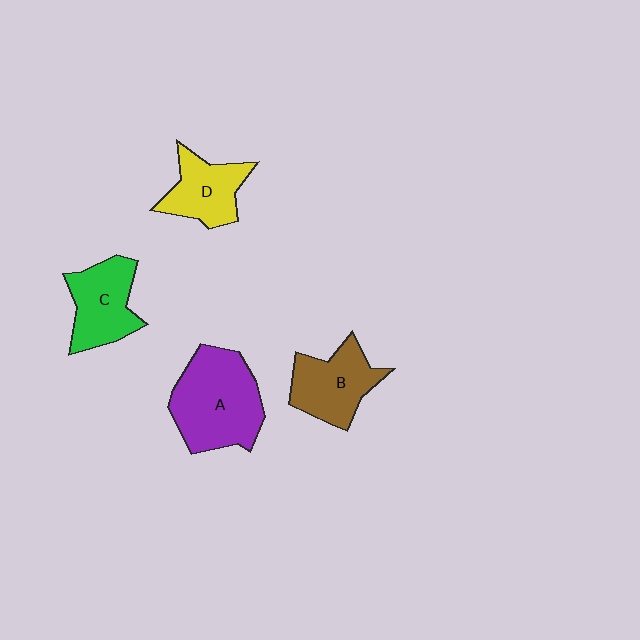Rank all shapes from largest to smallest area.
From largest to smallest: A (purple), B (brown), C (green), D (yellow).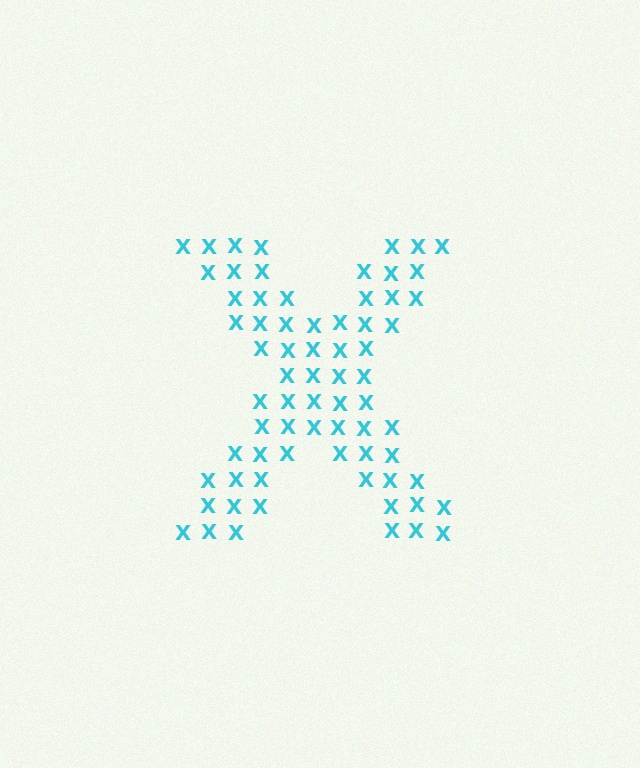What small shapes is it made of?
It is made of small letter X's.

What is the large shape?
The large shape is the letter X.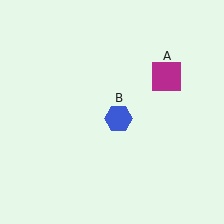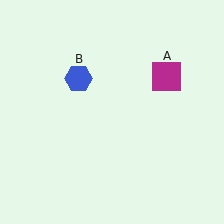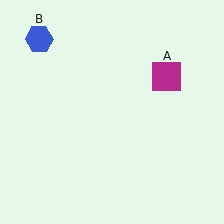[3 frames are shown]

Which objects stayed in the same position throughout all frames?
Magenta square (object A) remained stationary.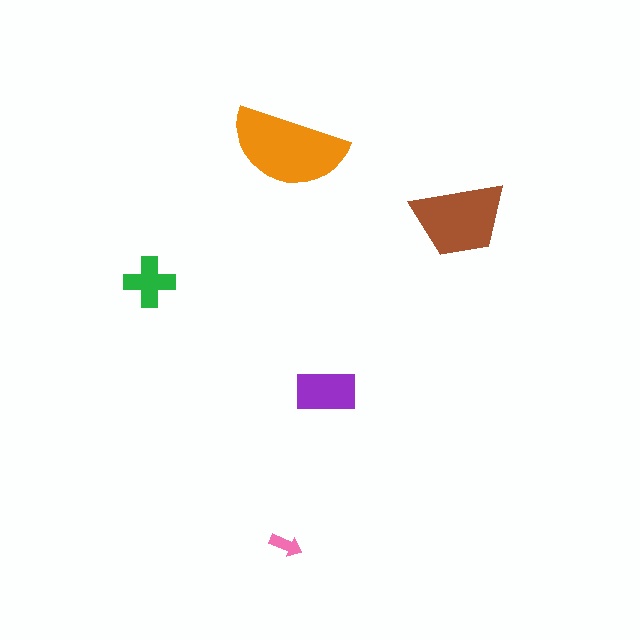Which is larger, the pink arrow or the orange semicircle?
The orange semicircle.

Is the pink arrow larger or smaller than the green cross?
Smaller.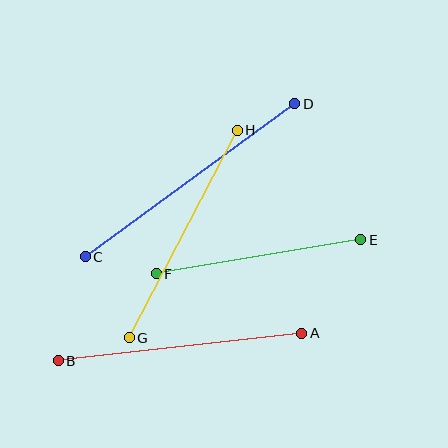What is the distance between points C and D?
The distance is approximately 259 pixels.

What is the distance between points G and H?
The distance is approximately 234 pixels.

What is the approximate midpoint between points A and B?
The midpoint is at approximately (180, 347) pixels.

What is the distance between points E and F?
The distance is approximately 207 pixels.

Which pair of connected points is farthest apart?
Points C and D are farthest apart.